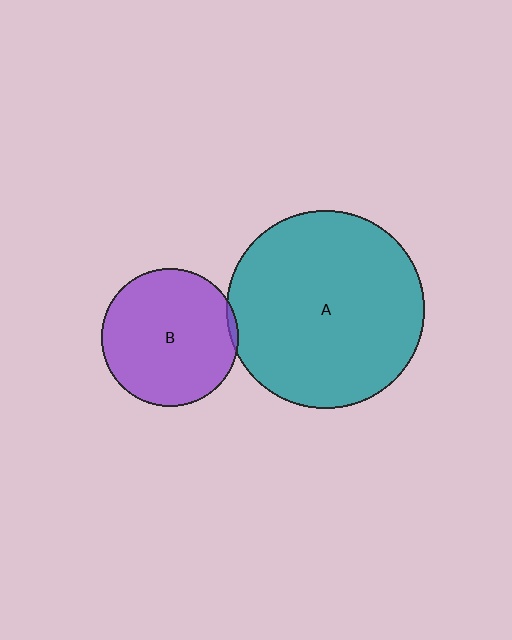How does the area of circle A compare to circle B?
Approximately 2.1 times.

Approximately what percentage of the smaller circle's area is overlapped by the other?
Approximately 5%.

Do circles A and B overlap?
Yes.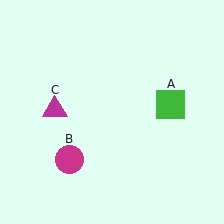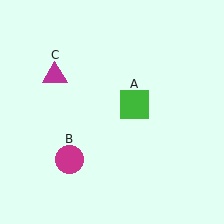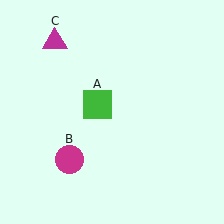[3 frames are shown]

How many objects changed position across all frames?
2 objects changed position: green square (object A), magenta triangle (object C).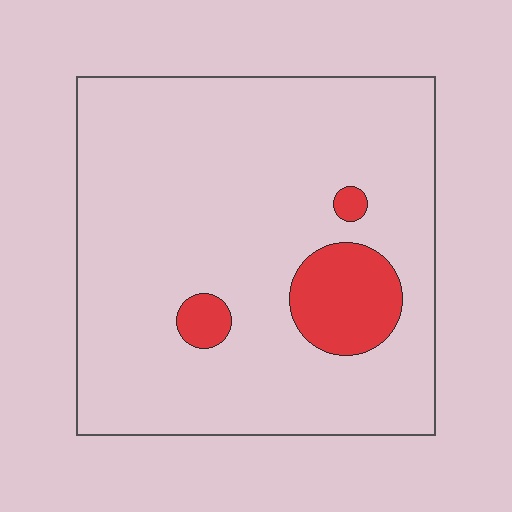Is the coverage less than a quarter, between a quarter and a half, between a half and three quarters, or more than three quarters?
Less than a quarter.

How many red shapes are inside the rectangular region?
3.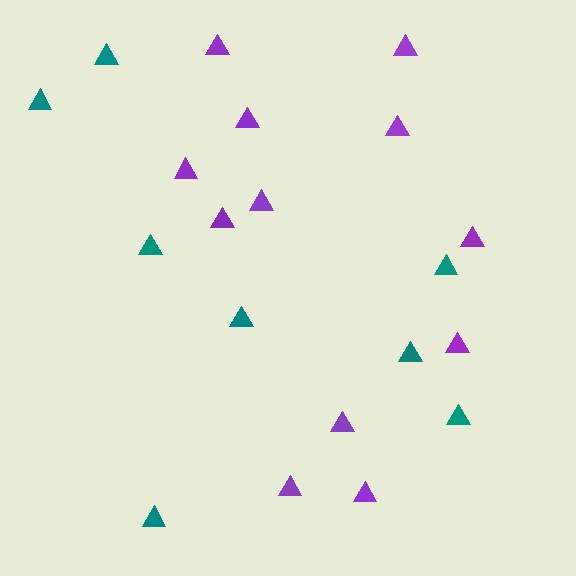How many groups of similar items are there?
There are 2 groups: one group of teal triangles (8) and one group of purple triangles (12).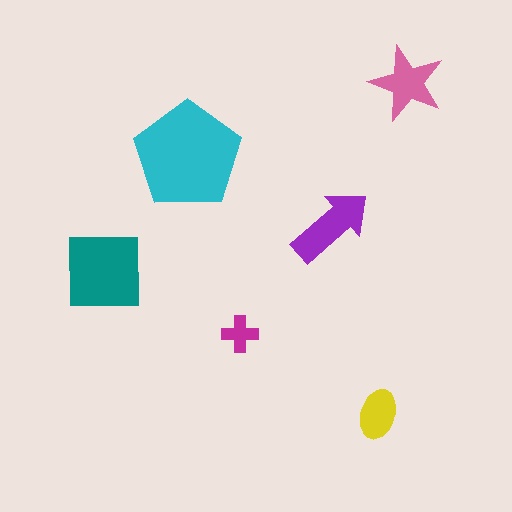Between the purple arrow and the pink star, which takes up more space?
The purple arrow.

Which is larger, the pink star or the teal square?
The teal square.